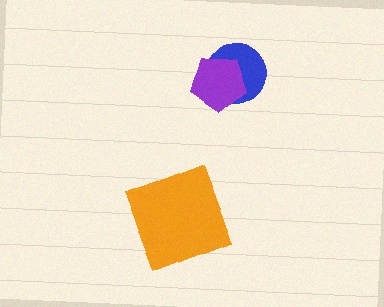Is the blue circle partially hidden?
Yes, it is partially covered by another shape.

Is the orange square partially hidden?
No, no other shape covers it.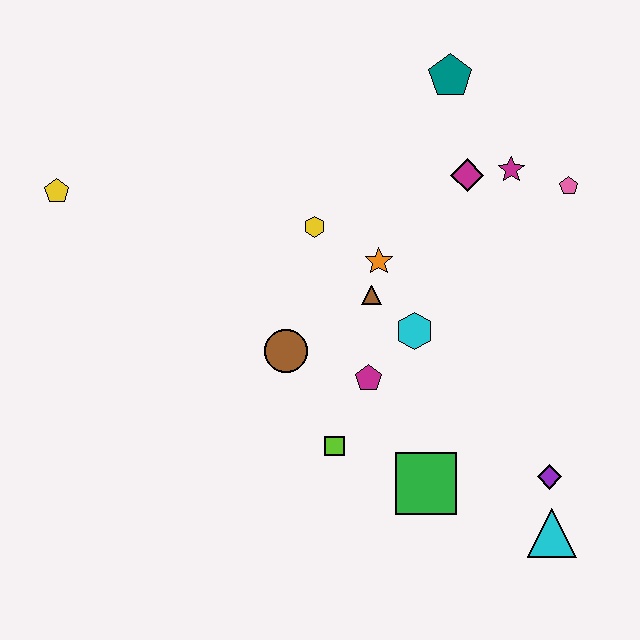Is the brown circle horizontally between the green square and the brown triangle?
No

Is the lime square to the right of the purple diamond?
No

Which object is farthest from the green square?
The yellow pentagon is farthest from the green square.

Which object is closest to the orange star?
The brown triangle is closest to the orange star.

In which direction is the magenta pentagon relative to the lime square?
The magenta pentagon is above the lime square.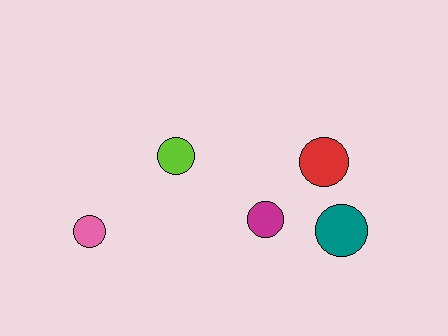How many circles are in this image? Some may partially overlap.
There are 5 circles.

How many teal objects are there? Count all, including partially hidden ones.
There is 1 teal object.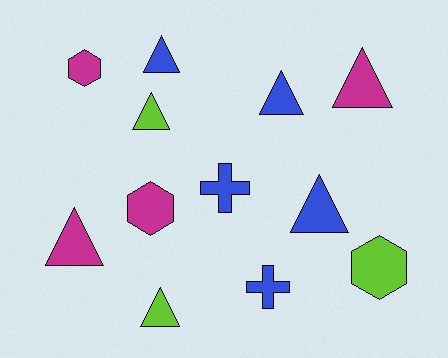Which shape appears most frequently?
Triangle, with 7 objects.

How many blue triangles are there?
There are 3 blue triangles.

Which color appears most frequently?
Blue, with 5 objects.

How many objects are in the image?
There are 12 objects.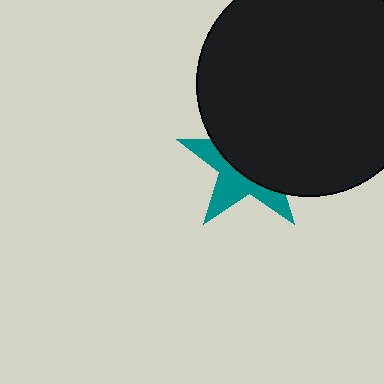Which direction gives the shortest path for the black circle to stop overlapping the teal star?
Moving toward the upper-right gives the shortest separation.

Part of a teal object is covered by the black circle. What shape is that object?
It is a star.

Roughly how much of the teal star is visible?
A small part of it is visible (roughly 41%).